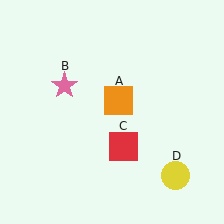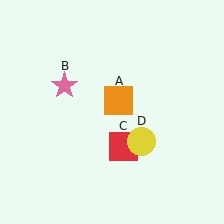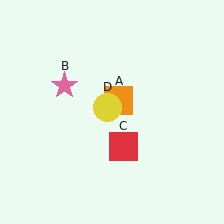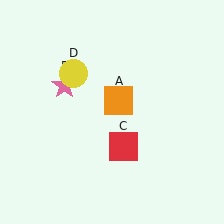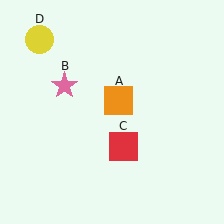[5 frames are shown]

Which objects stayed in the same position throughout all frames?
Orange square (object A) and pink star (object B) and red square (object C) remained stationary.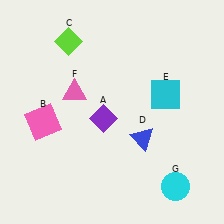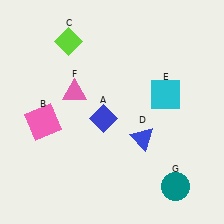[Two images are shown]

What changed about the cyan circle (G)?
In Image 1, G is cyan. In Image 2, it changed to teal.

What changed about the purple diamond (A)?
In Image 1, A is purple. In Image 2, it changed to blue.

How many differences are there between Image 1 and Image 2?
There are 2 differences between the two images.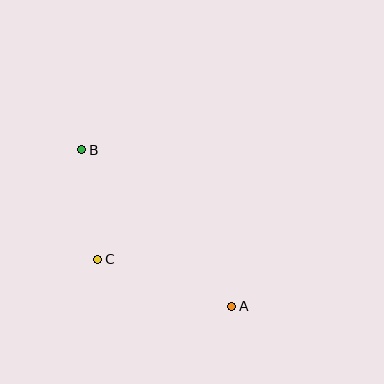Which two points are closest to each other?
Points B and C are closest to each other.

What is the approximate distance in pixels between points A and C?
The distance between A and C is approximately 142 pixels.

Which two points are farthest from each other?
Points A and B are farthest from each other.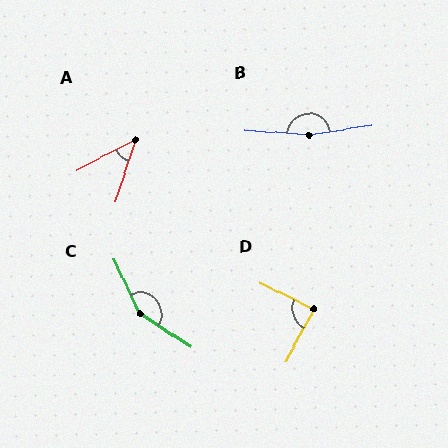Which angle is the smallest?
A, at approximately 45 degrees.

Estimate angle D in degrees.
Approximately 88 degrees.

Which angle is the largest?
B, at approximately 168 degrees.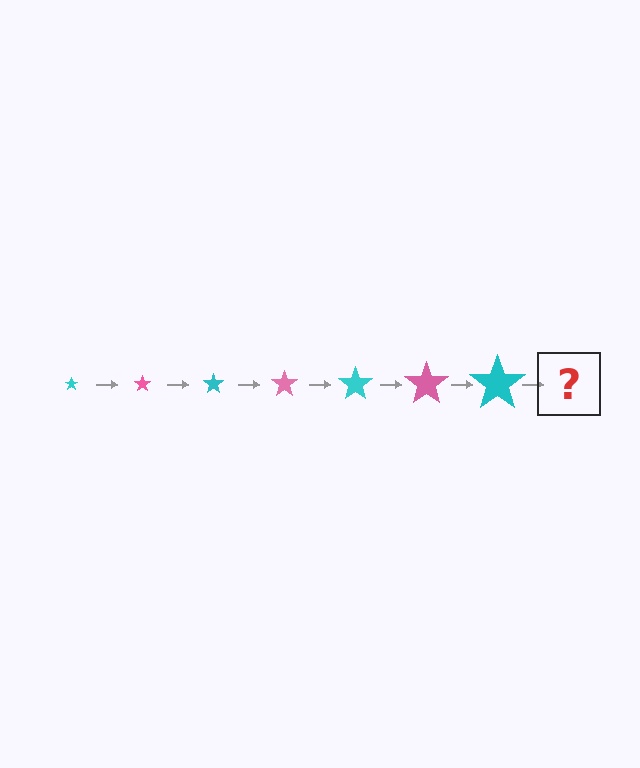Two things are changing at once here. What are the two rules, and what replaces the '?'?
The two rules are that the star grows larger each step and the color cycles through cyan and pink. The '?' should be a pink star, larger than the previous one.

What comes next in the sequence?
The next element should be a pink star, larger than the previous one.